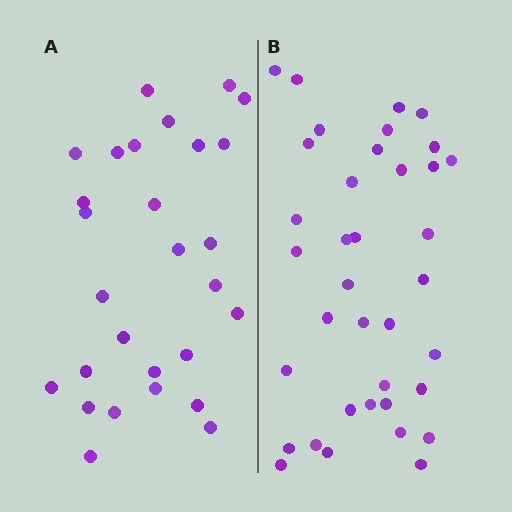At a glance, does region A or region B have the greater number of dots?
Region B (the right region) has more dots.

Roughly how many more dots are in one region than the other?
Region B has roughly 8 or so more dots than region A.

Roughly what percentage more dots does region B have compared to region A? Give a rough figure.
About 30% more.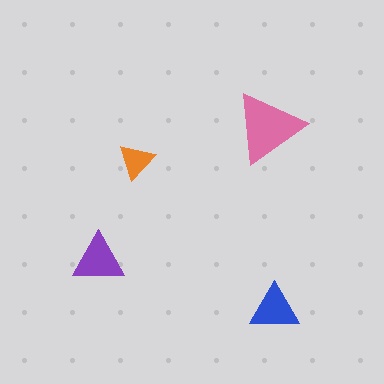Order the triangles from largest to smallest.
the pink one, the purple one, the blue one, the orange one.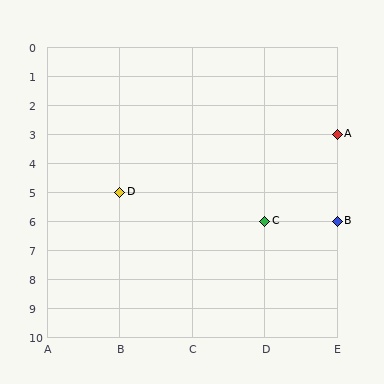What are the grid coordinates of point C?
Point C is at grid coordinates (D, 6).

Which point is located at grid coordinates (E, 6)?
Point B is at (E, 6).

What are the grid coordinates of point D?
Point D is at grid coordinates (B, 5).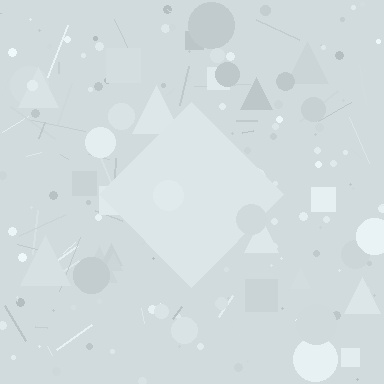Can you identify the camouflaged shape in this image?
The camouflaged shape is a diamond.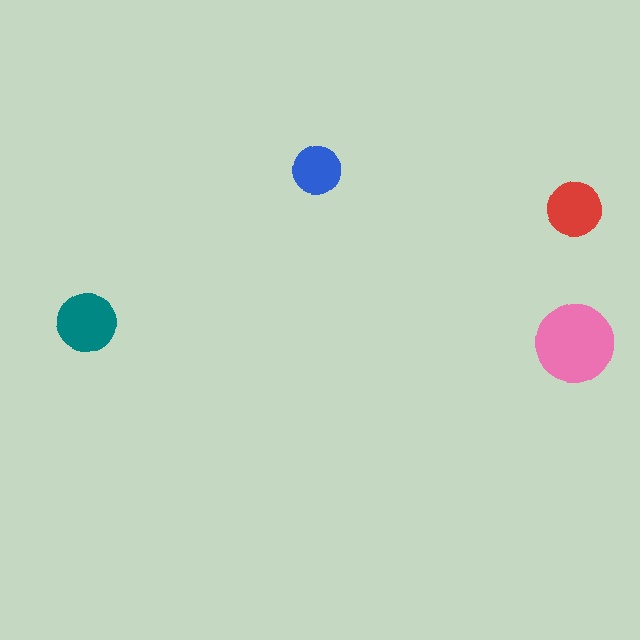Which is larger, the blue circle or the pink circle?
The pink one.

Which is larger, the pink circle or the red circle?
The pink one.